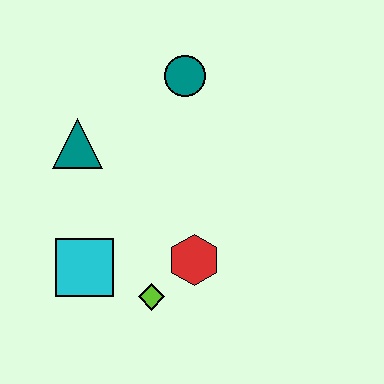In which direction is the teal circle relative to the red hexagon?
The teal circle is above the red hexagon.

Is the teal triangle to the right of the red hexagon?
No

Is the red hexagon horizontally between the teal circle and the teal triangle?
No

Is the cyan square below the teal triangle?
Yes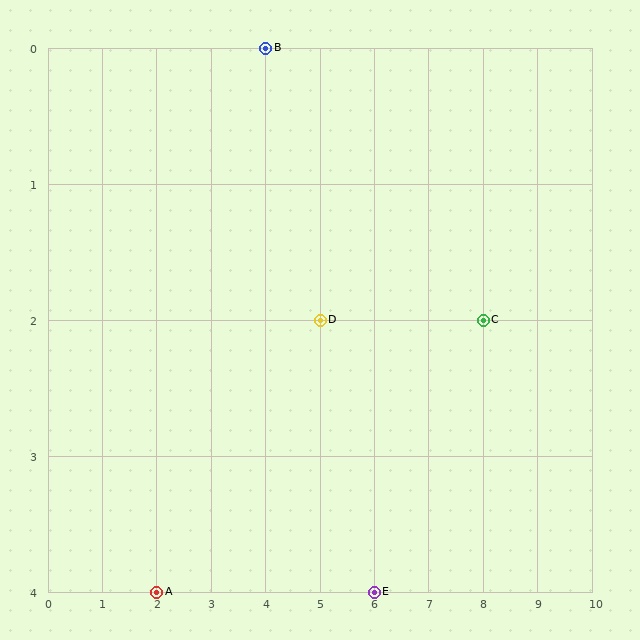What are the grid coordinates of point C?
Point C is at grid coordinates (8, 2).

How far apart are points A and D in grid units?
Points A and D are 3 columns and 2 rows apart (about 3.6 grid units diagonally).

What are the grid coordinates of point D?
Point D is at grid coordinates (5, 2).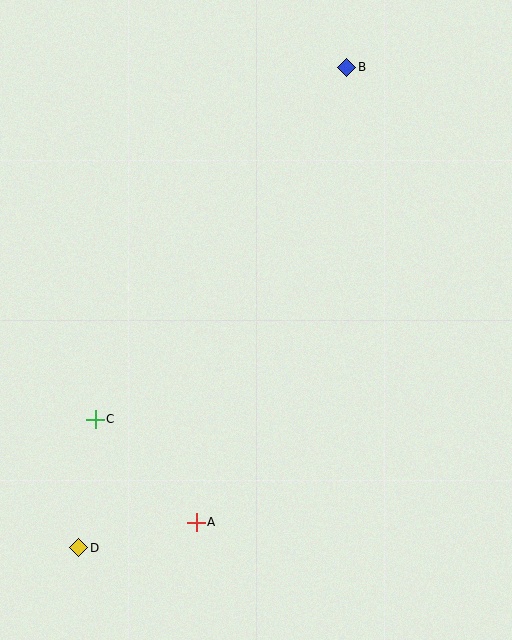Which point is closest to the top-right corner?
Point B is closest to the top-right corner.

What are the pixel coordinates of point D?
Point D is at (79, 548).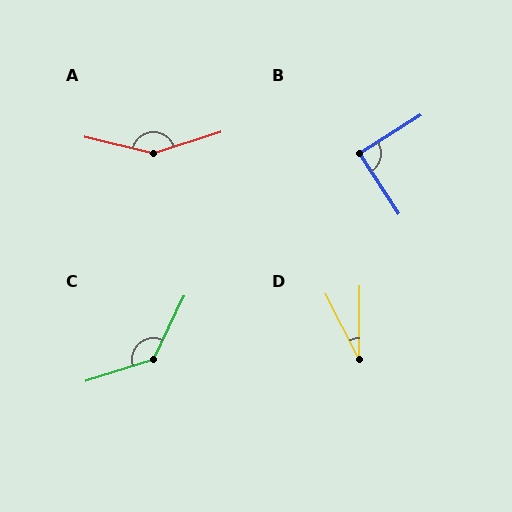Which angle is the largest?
A, at approximately 149 degrees.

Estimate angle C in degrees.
Approximately 133 degrees.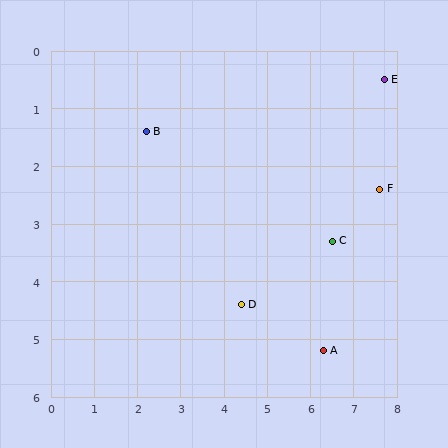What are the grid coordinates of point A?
Point A is at approximately (6.3, 5.2).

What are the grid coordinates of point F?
Point F is at approximately (7.6, 2.4).